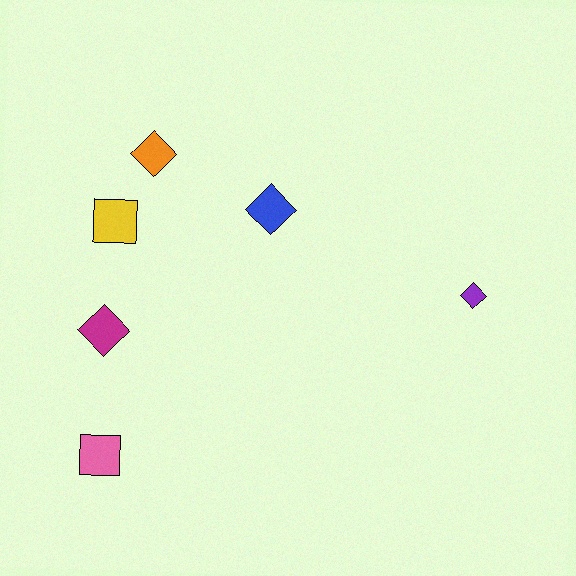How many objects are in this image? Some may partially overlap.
There are 6 objects.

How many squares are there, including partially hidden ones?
There are 2 squares.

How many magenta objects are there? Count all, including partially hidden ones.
There is 1 magenta object.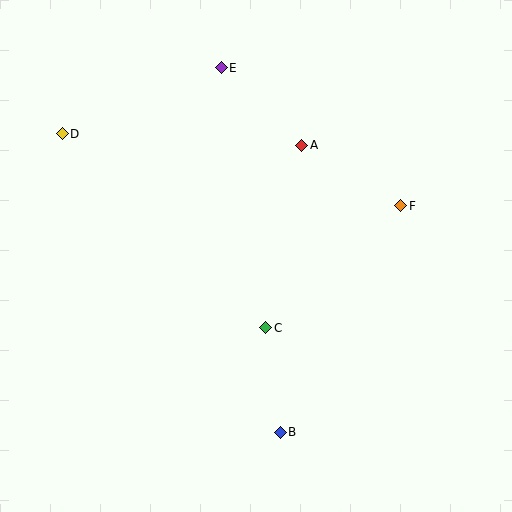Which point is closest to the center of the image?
Point C at (266, 328) is closest to the center.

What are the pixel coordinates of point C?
Point C is at (266, 328).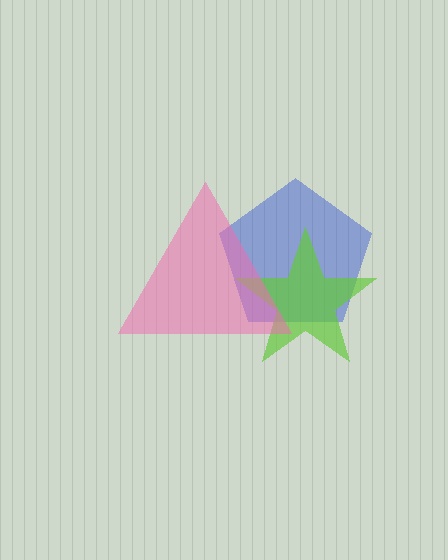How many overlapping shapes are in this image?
There are 3 overlapping shapes in the image.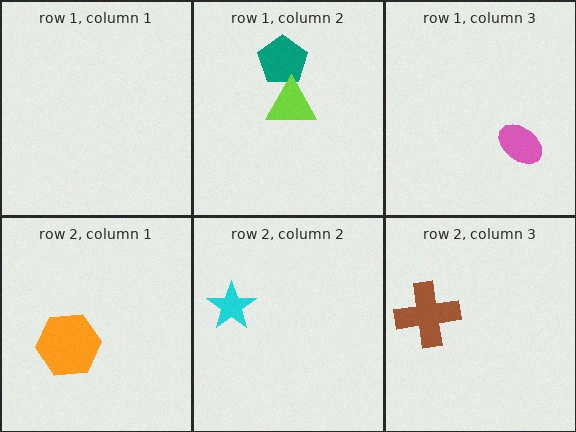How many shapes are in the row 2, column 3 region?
1.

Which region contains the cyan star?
The row 2, column 2 region.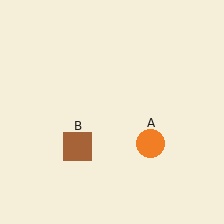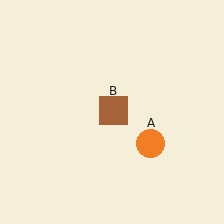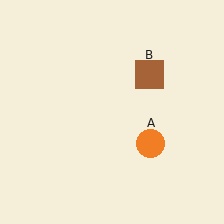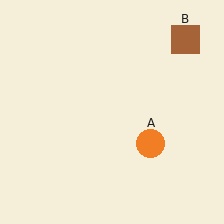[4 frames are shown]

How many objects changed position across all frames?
1 object changed position: brown square (object B).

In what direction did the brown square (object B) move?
The brown square (object B) moved up and to the right.